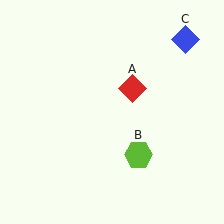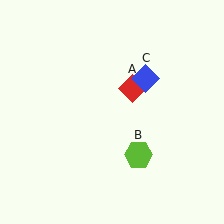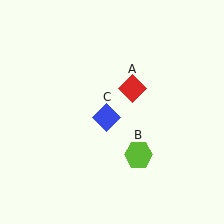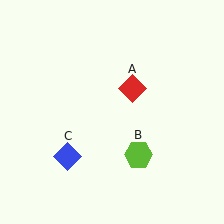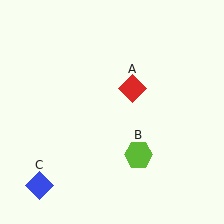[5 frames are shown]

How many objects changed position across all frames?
1 object changed position: blue diamond (object C).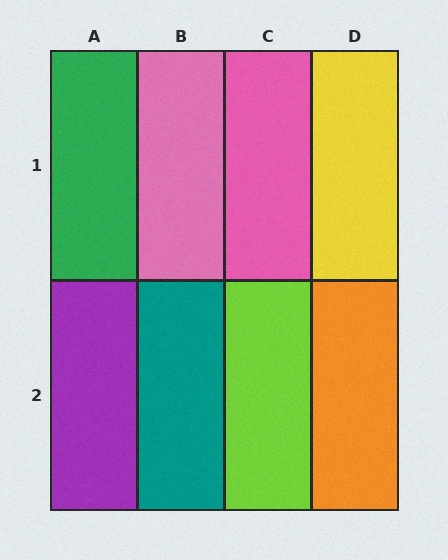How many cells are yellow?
1 cell is yellow.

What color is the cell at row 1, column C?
Pink.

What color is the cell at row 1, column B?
Pink.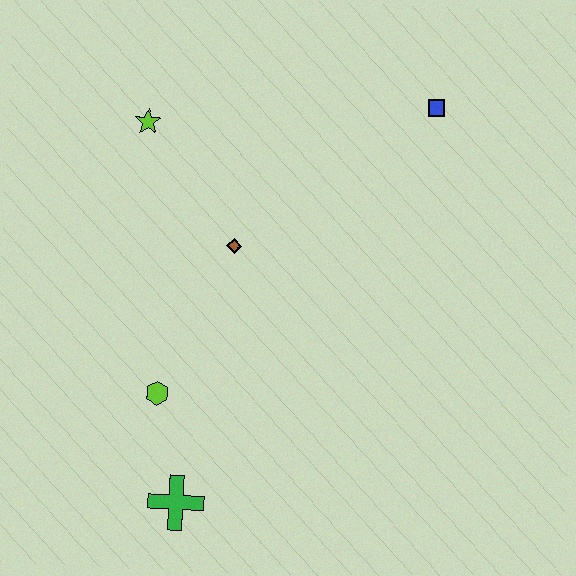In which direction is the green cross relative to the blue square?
The green cross is below the blue square.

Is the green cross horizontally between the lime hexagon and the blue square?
Yes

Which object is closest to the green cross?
The lime hexagon is closest to the green cross.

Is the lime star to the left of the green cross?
Yes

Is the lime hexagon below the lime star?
Yes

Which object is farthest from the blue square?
The green cross is farthest from the blue square.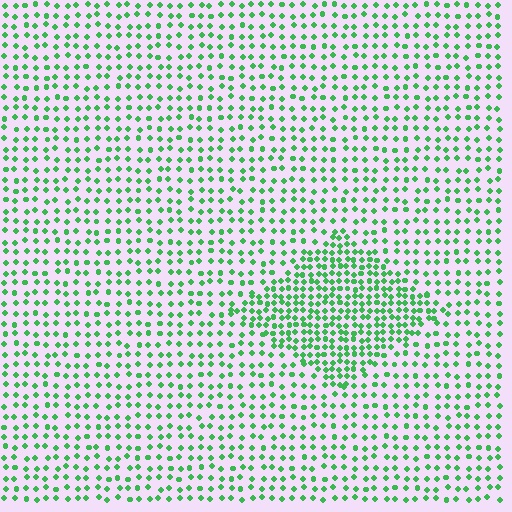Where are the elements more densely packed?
The elements are more densely packed inside the diamond boundary.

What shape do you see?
I see a diamond.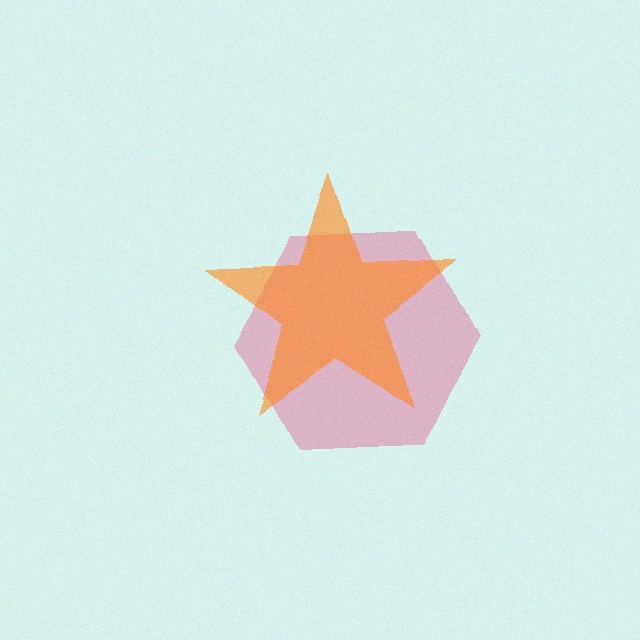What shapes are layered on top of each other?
The layered shapes are: a pink hexagon, an orange star.